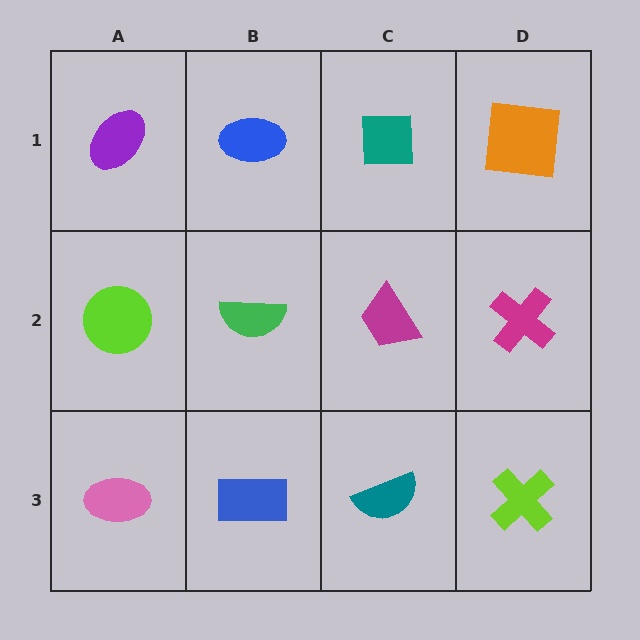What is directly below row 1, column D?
A magenta cross.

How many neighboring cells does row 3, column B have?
3.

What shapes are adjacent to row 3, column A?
A lime circle (row 2, column A), a blue rectangle (row 3, column B).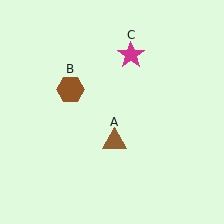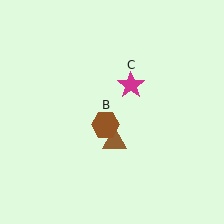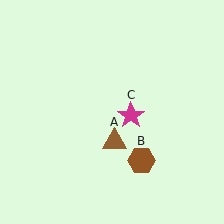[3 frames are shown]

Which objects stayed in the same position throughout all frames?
Brown triangle (object A) remained stationary.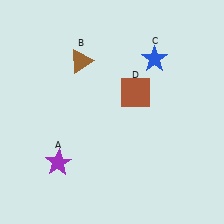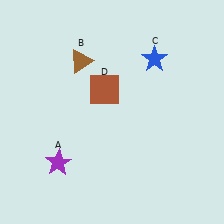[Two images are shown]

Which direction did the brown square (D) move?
The brown square (D) moved left.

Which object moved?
The brown square (D) moved left.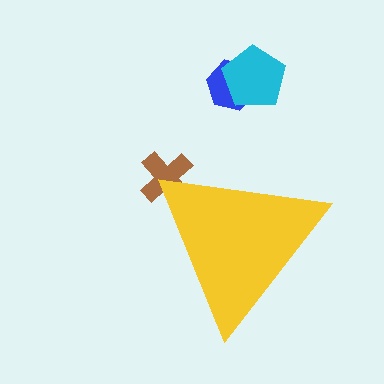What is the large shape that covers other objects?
A yellow triangle.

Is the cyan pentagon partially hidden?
No, the cyan pentagon is fully visible.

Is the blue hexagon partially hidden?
No, the blue hexagon is fully visible.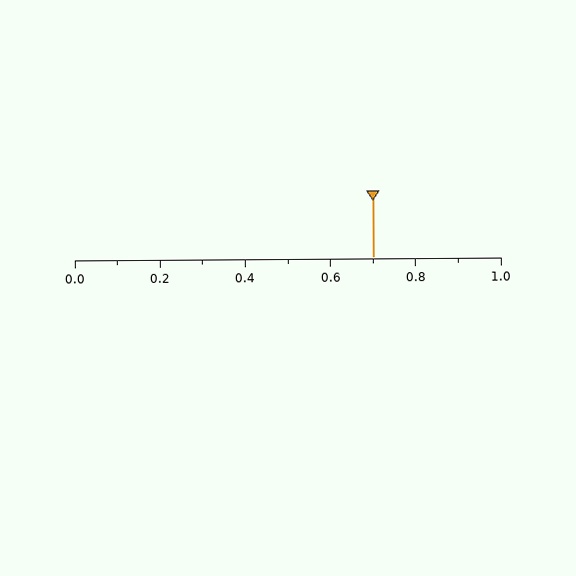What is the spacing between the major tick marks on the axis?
The major ticks are spaced 0.2 apart.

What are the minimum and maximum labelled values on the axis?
The axis runs from 0.0 to 1.0.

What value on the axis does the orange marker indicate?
The marker indicates approximately 0.7.